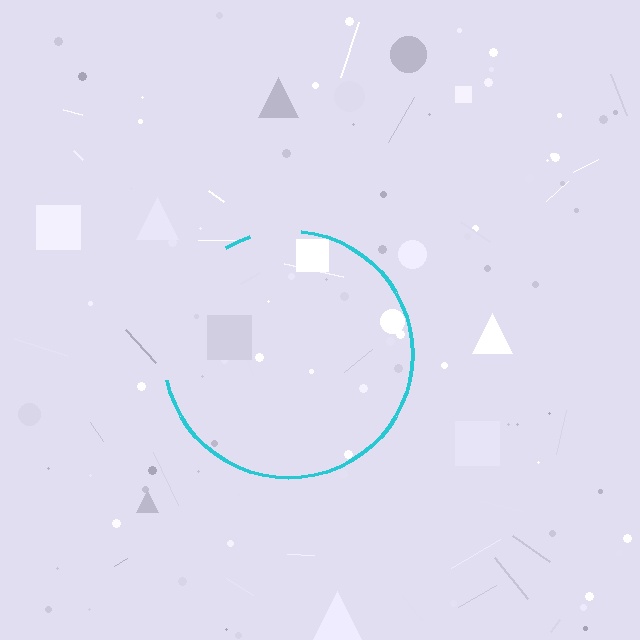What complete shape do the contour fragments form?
The contour fragments form a circle.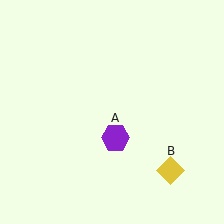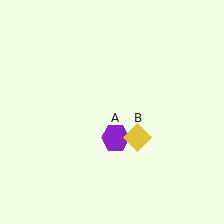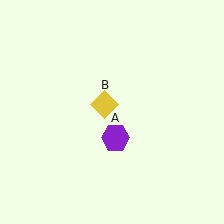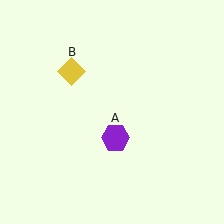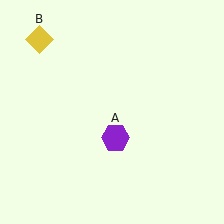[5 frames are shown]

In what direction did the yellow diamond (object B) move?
The yellow diamond (object B) moved up and to the left.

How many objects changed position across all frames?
1 object changed position: yellow diamond (object B).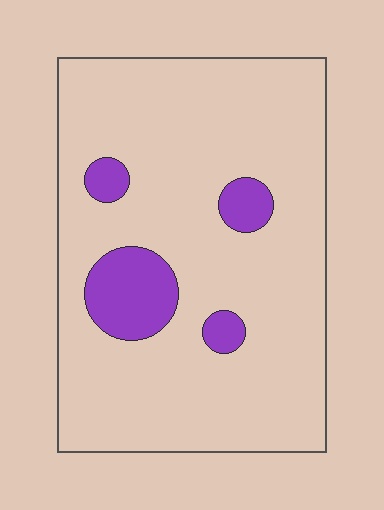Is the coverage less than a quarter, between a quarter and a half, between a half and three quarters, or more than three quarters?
Less than a quarter.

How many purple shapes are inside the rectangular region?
4.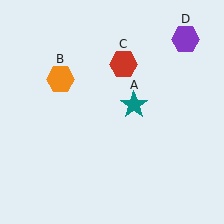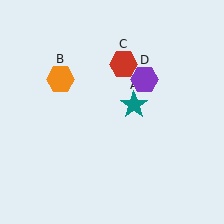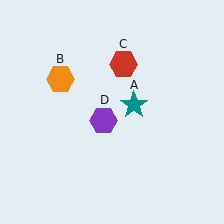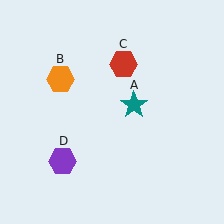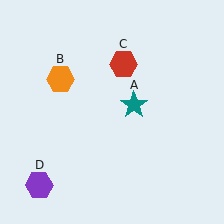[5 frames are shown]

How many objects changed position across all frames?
1 object changed position: purple hexagon (object D).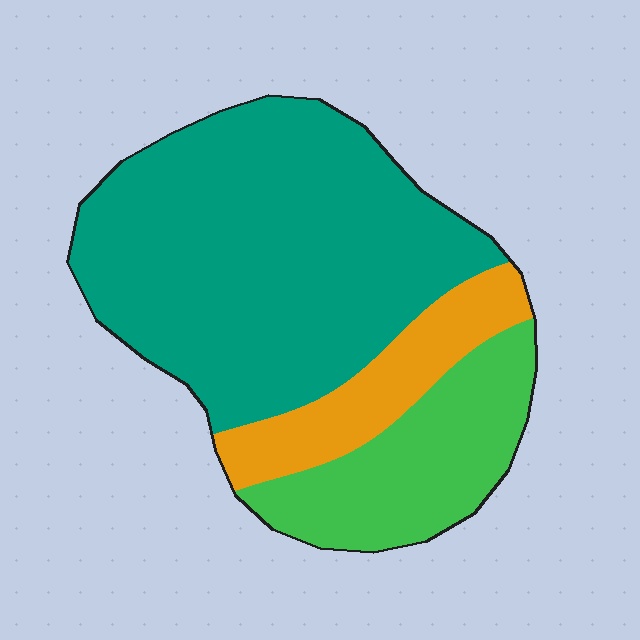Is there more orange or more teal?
Teal.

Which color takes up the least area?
Orange, at roughly 15%.